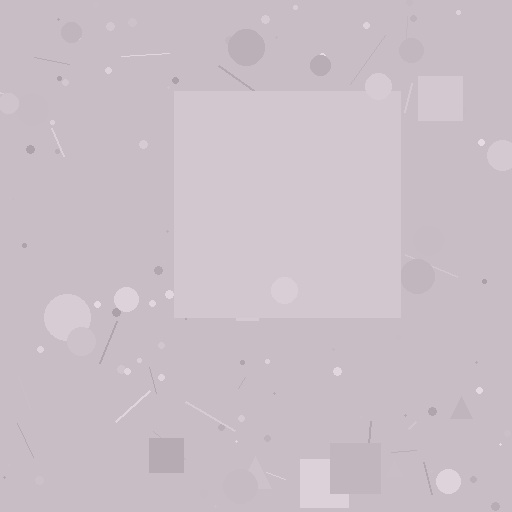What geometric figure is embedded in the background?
A square is embedded in the background.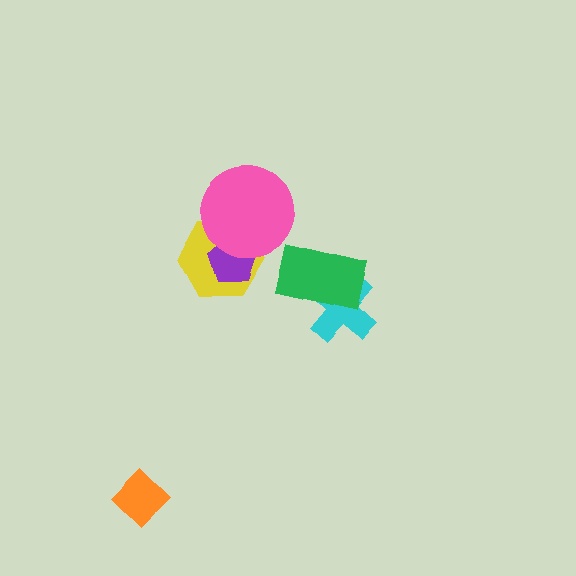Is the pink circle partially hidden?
No, no other shape covers it.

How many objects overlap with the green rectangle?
1 object overlaps with the green rectangle.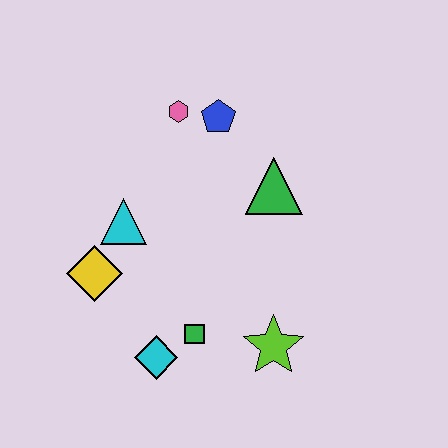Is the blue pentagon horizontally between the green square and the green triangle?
Yes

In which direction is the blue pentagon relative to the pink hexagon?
The blue pentagon is to the right of the pink hexagon.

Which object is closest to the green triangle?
The blue pentagon is closest to the green triangle.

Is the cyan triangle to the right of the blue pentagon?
No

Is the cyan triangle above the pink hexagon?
No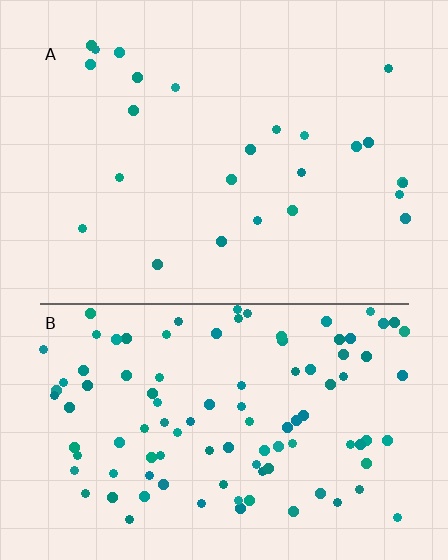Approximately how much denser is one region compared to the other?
Approximately 4.1× — region B over region A.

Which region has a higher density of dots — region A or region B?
B (the bottom).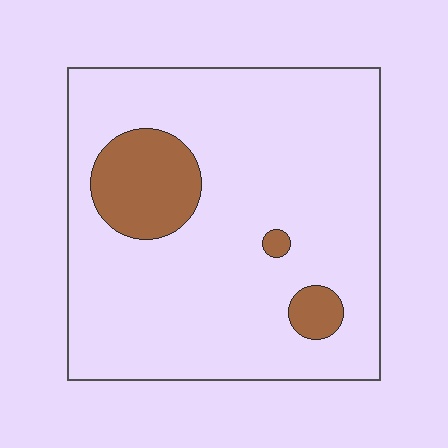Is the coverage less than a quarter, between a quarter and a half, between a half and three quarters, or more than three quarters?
Less than a quarter.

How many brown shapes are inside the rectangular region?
3.